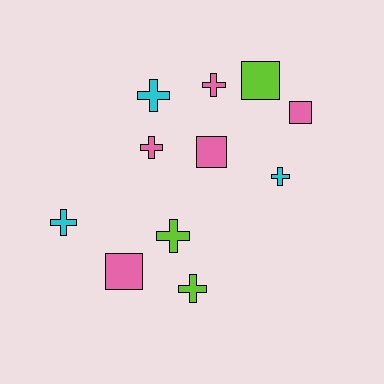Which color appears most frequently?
Pink, with 5 objects.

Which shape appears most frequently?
Cross, with 7 objects.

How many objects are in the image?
There are 11 objects.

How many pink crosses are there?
There are 2 pink crosses.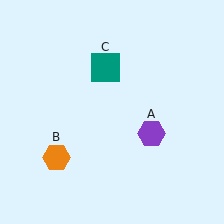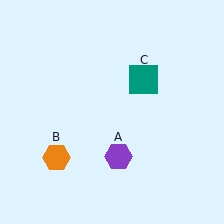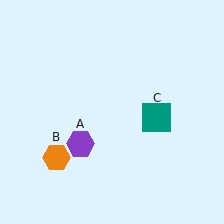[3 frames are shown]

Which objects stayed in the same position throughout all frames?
Orange hexagon (object B) remained stationary.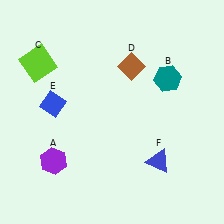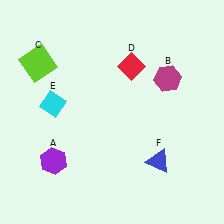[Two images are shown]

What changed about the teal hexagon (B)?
In Image 1, B is teal. In Image 2, it changed to magenta.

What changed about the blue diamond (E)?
In Image 1, E is blue. In Image 2, it changed to cyan.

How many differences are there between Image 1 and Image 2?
There are 3 differences between the two images.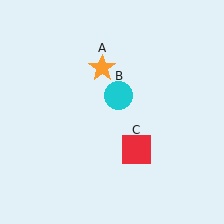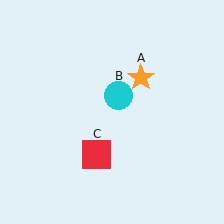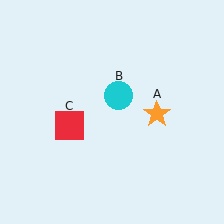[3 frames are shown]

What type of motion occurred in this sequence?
The orange star (object A), red square (object C) rotated clockwise around the center of the scene.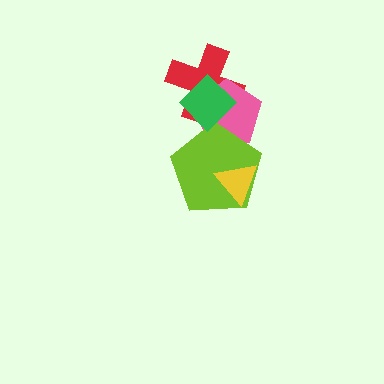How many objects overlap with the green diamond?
3 objects overlap with the green diamond.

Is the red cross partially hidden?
Yes, it is partially covered by another shape.